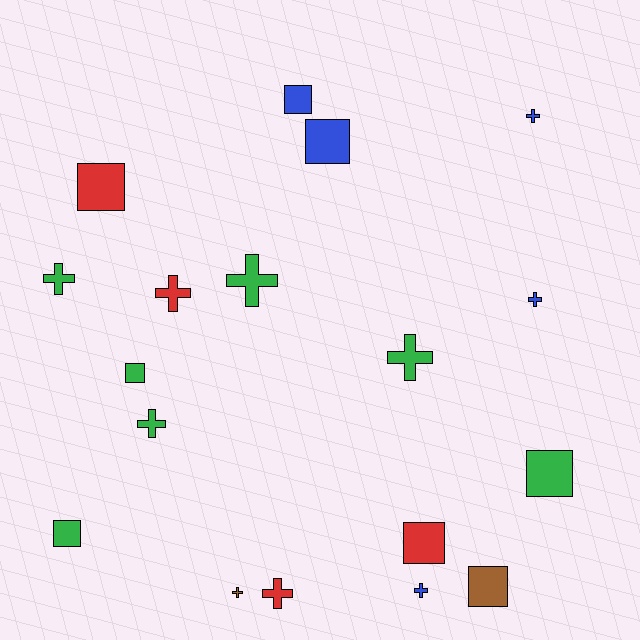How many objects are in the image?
There are 18 objects.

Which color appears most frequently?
Green, with 7 objects.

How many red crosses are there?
There are 2 red crosses.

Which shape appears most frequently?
Cross, with 10 objects.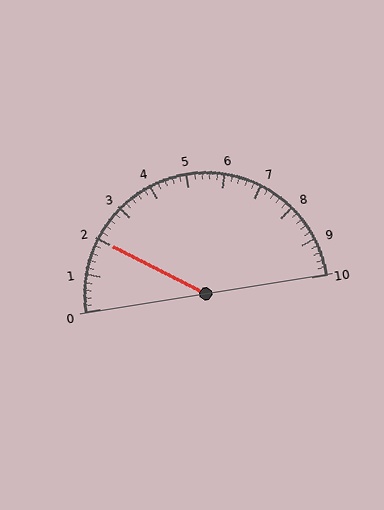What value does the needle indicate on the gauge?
The needle indicates approximately 2.0.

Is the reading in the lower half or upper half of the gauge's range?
The reading is in the lower half of the range (0 to 10).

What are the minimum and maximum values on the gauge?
The gauge ranges from 0 to 10.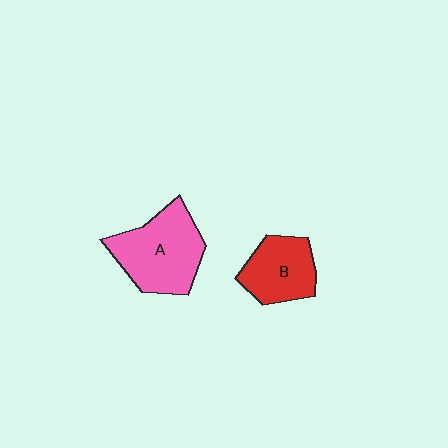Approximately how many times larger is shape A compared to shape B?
Approximately 1.4 times.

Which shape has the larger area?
Shape A (pink).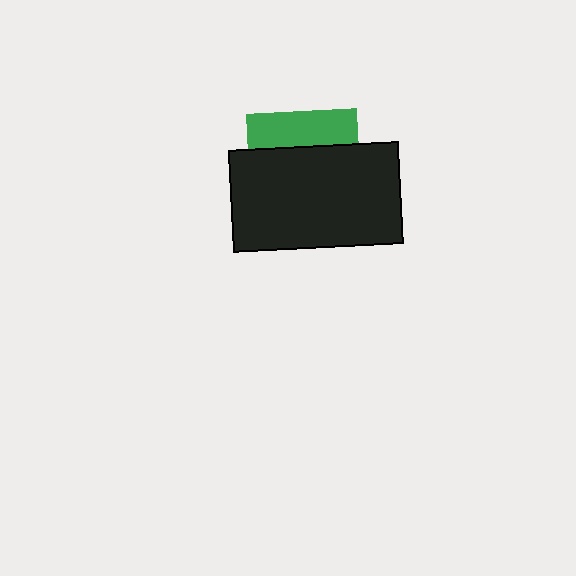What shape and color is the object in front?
The object in front is a black rectangle.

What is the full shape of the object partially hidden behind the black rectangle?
The partially hidden object is a green square.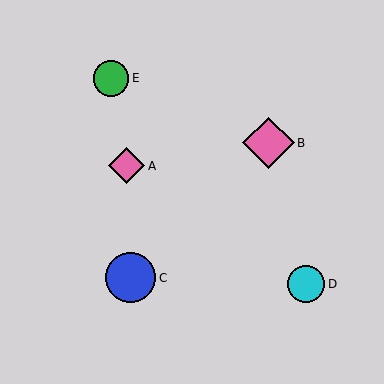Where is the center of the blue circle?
The center of the blue circle is at (131, 278).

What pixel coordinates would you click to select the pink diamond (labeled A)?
Click at (126, 166) to select the pink diamond A.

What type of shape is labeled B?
Shape B is a pink diamond.